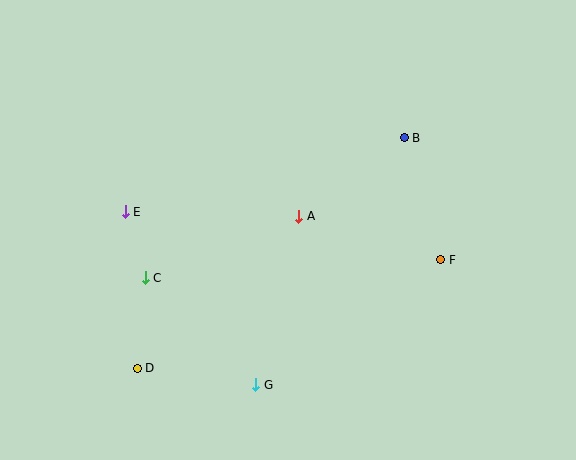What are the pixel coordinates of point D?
Point D is at (137, 368).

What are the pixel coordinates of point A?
Point A is at (299, 216).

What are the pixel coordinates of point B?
Point B is at (404, 138).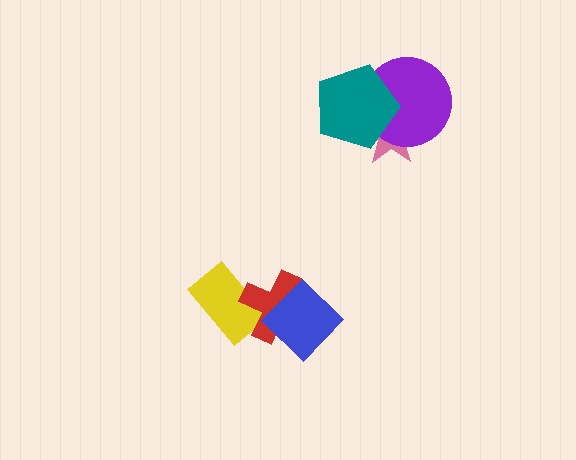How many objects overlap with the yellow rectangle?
1 object overlaps with the yellow rectangle.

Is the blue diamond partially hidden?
No, no other shape covers it.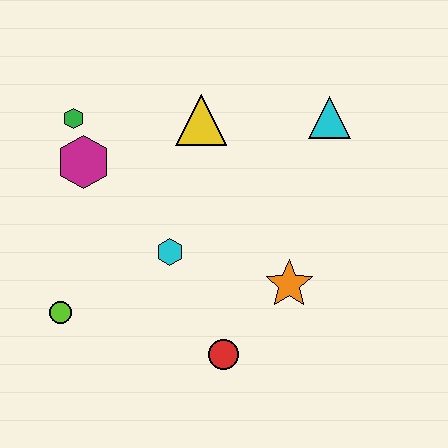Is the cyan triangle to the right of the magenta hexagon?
Yes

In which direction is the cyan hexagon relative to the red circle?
The cyan hexagon is above the red circle.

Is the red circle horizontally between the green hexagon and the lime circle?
No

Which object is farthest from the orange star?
The green hexagon is farthest from the orange star.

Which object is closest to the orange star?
The red circle is closest to the orange star.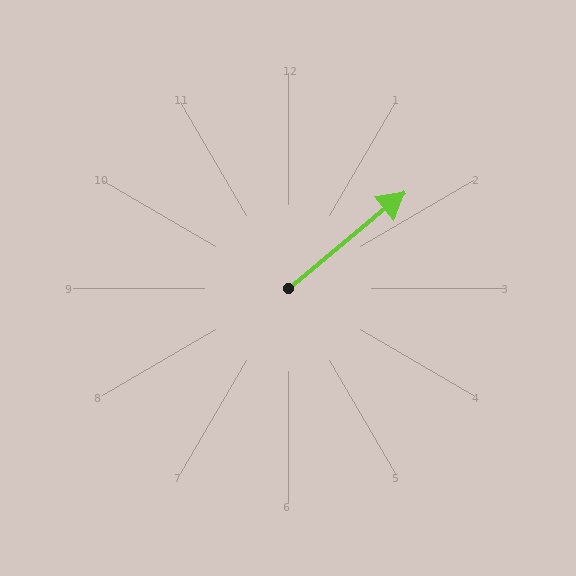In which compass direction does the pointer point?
Northeast.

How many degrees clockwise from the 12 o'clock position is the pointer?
Approximately 50 degrees.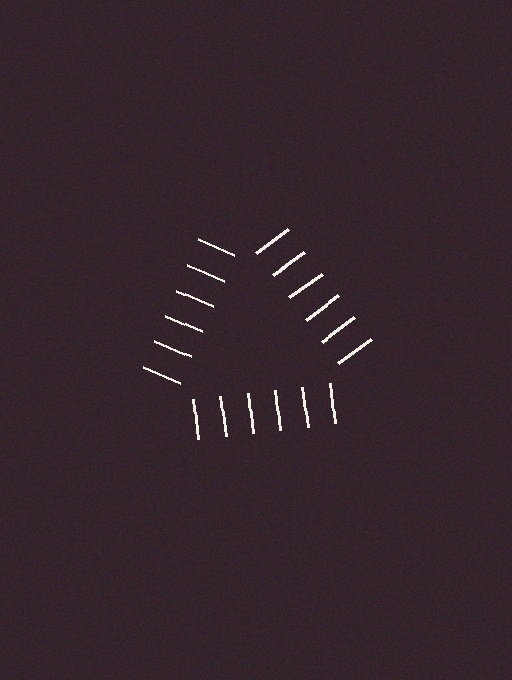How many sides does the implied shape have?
3 sides — the line-ends trace a triangle.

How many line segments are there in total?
18 — 6 along each of the 3 edges.